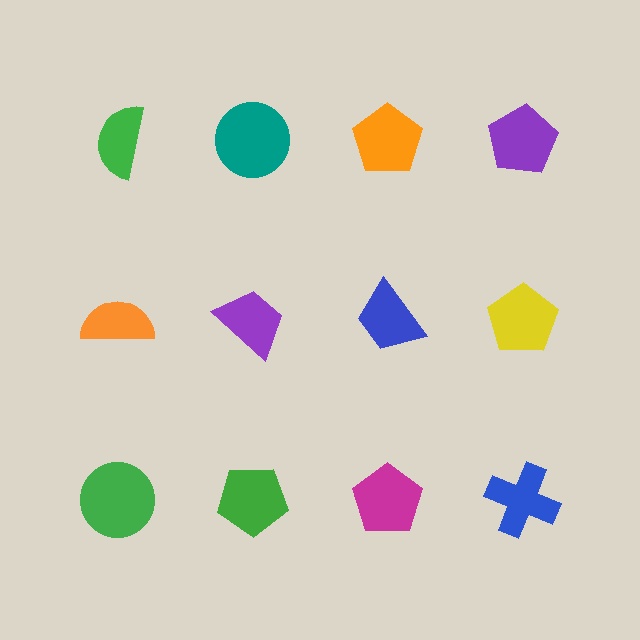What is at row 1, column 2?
A teal circle.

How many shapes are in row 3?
4 shapes.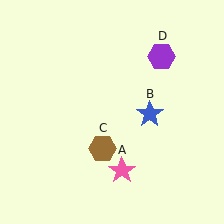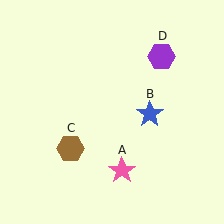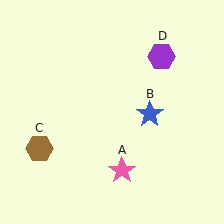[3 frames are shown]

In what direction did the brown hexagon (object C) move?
The brown hexagon (object C) moved left.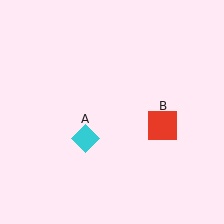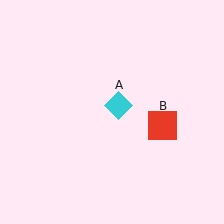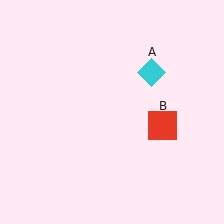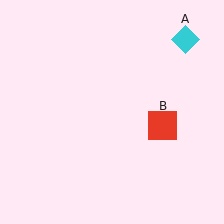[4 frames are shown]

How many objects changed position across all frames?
1 object changed position: cyan diamond (object A).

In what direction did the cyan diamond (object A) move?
The cyan diamond (object A) moved up and to the right.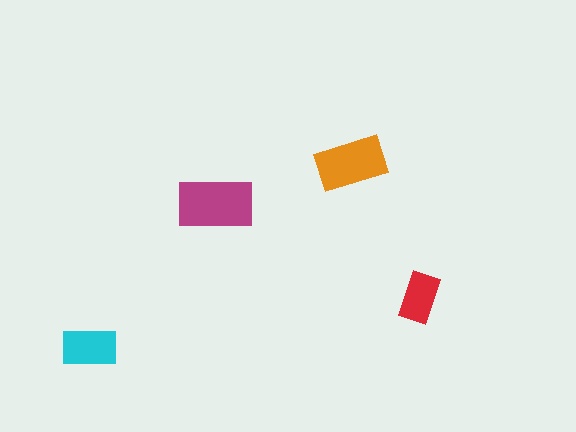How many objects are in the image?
There are 4 objects in the image.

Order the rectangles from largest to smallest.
the magenta one, the orange one, the cyan one, the red one.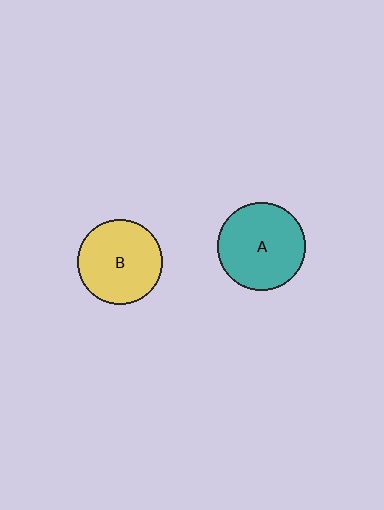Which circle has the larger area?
Circle A (teal).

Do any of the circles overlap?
No, none of the circles overlap.